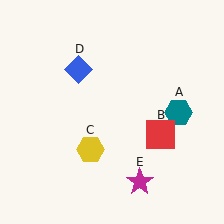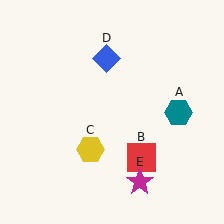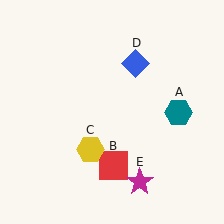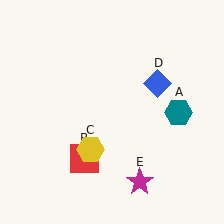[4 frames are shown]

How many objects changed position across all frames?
2 objects changed position: red square (object B), blue diamond (object D).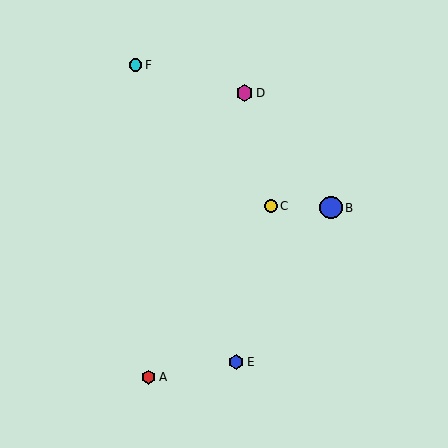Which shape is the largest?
The blue circle (labeled B) is the largest.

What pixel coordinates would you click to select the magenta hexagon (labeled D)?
Click at (244, 93) to select the magenta hexagon D.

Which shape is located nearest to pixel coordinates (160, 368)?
The red hexagon (labeled A) at (148, 377) is nearest to that location.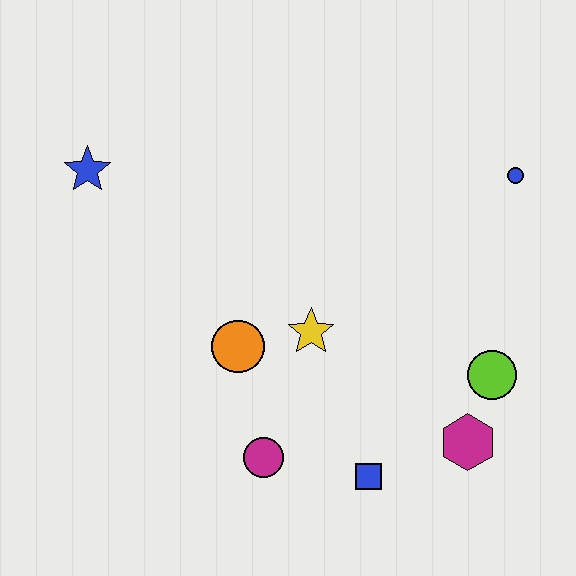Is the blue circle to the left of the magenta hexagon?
No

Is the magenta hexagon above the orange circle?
No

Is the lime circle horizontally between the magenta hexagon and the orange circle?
No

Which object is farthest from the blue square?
The blue star is farthest from the blue square.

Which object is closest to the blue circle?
The lime circle is closest to the blue circle.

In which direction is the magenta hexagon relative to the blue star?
The magenta hexagon is to the right of the blue star.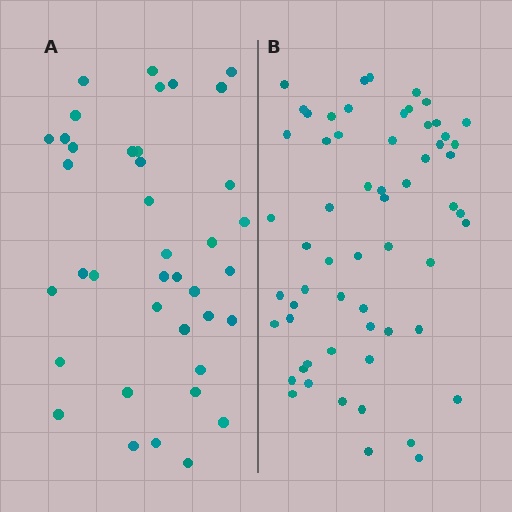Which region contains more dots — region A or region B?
Region B (the right region) has more dots.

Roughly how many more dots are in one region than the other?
Region B has approximately 20 more dots than region A.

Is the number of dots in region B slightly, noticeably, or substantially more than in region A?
Region B has substantially more. The ratio is roughly 1.5 to 1.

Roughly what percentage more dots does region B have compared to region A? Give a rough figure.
About 55% more.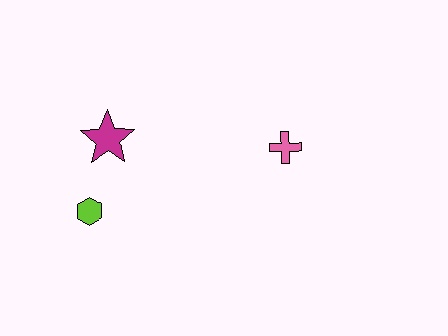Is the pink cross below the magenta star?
Yes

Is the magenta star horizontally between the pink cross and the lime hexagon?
Yes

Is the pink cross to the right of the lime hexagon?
Yes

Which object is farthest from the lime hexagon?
The pink cross is farthest from the lime hexagon.